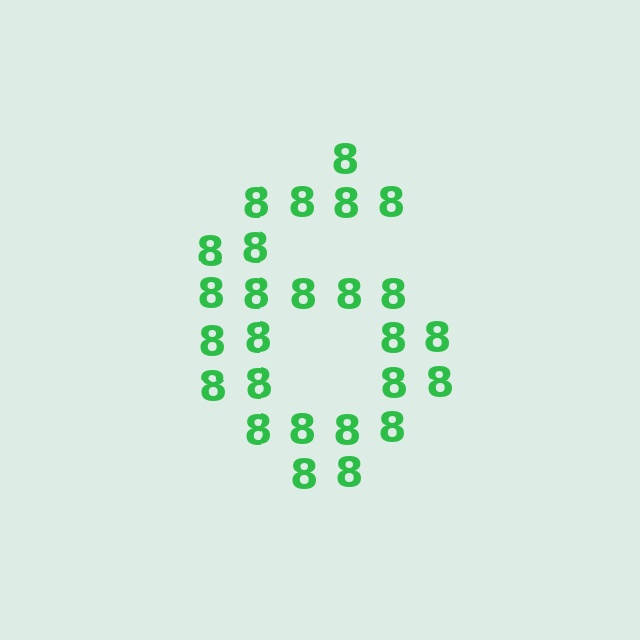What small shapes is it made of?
It is made of small digit 8's.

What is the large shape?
The large shape is the digit 6.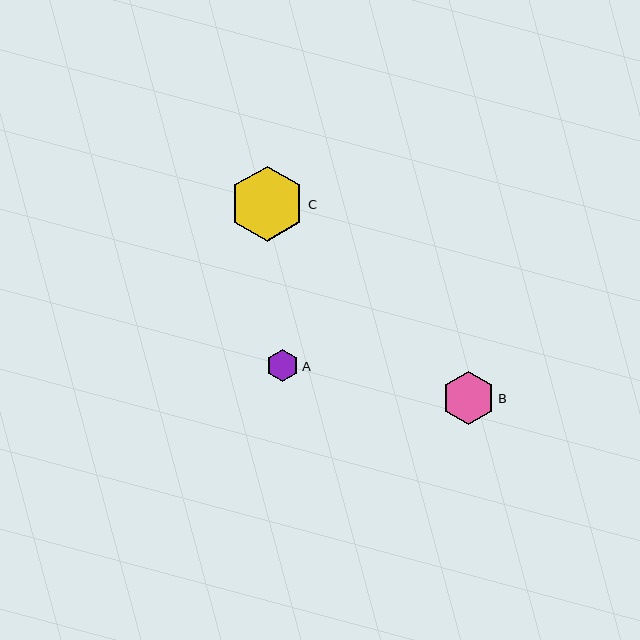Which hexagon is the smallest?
Hexagon A is the smallest with a size of approximately 32 pixels.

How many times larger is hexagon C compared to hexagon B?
Hexagon C is approximately 1.4 times the size of hexagon B.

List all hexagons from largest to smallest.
From largest to smallest: C, B, A.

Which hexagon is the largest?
Hexagon C is the largest with a size of approximately 75 pixels.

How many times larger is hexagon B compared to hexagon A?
Hexagon B is approximately 1.7 times the size of hexagon A.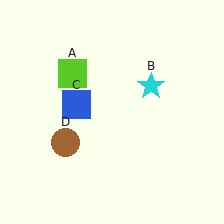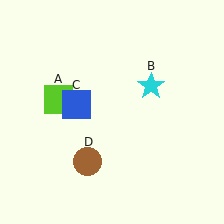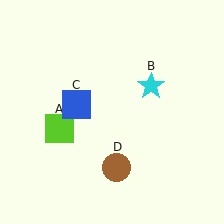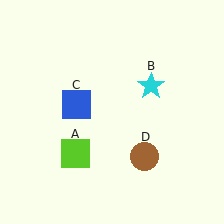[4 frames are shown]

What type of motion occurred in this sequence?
The lime square (object A), brown circle (object D) rotated counterclockwise around the center of the scene.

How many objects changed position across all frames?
2 objects changed position: lime square (object A), brown circle (object D).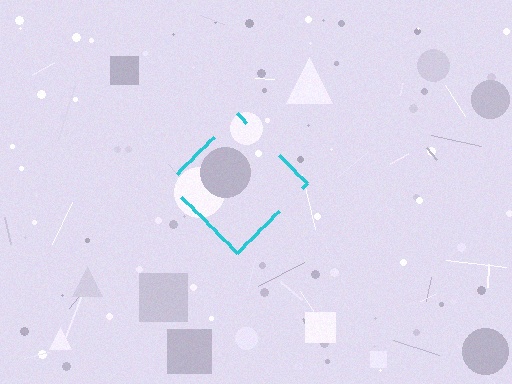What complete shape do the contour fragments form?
The contour fragments form a diamond.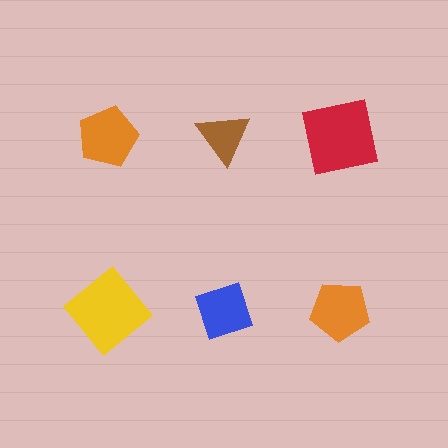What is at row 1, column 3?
A red square.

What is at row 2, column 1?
A yellow diamond.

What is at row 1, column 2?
A brown triangle.